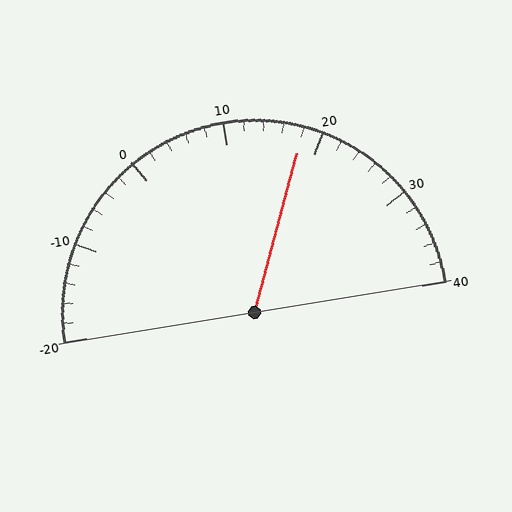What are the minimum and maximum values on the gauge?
The gauge ranges from -20 to 40.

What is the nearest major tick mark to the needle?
The nearest major tick mark is 20.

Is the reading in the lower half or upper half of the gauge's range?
The reading is in the upper half of the range (-20 to 40).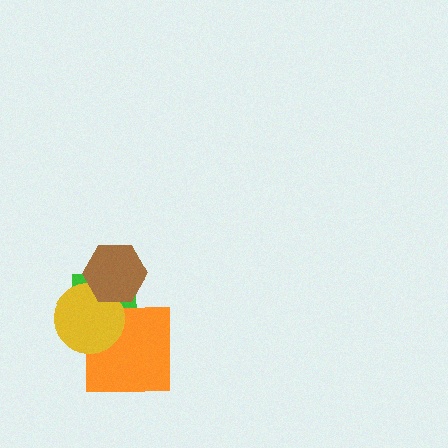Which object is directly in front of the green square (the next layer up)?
The orange square is directly in front of the green square.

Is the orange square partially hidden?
Yes, it is partially covered by another shape.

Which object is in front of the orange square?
The yellow circle is in front of the orange square.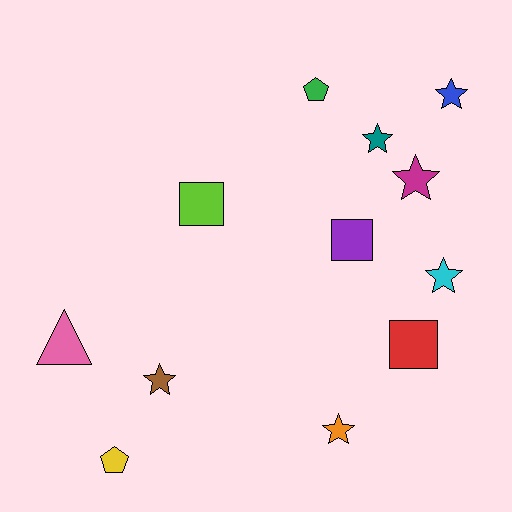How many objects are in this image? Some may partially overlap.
There are 12 objects.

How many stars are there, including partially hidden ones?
There are 6 stars.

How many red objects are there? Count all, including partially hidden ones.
There is 1 red object.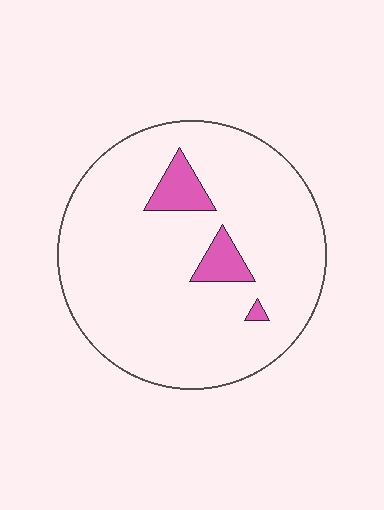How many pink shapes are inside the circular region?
3.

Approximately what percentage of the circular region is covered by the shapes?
Approximately 10%.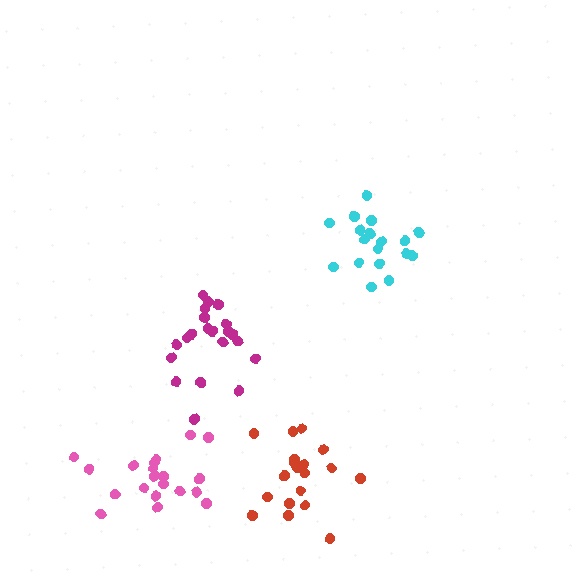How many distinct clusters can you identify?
There are 4 distinct clusters.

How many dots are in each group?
Group 1: 19 dots, Group 2: 19 dots, Group 3: 20 dots, Group 4: 21 dots (79 total).